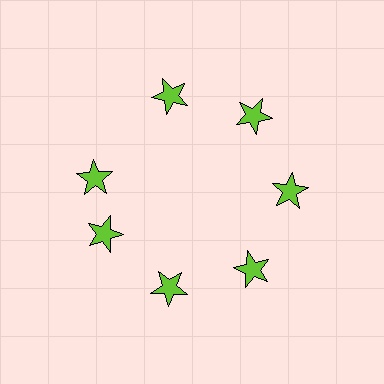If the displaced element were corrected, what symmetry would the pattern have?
It would have 7-fold rotational symmetry — the pattern would map onto itself every 51 degrees.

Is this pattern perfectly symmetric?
No. The 7 lime stars are arranged in a ring, but one element near the 10 o'clock position is rotated out of alignment along the ring, breaking the 7-fold rotational symmetry.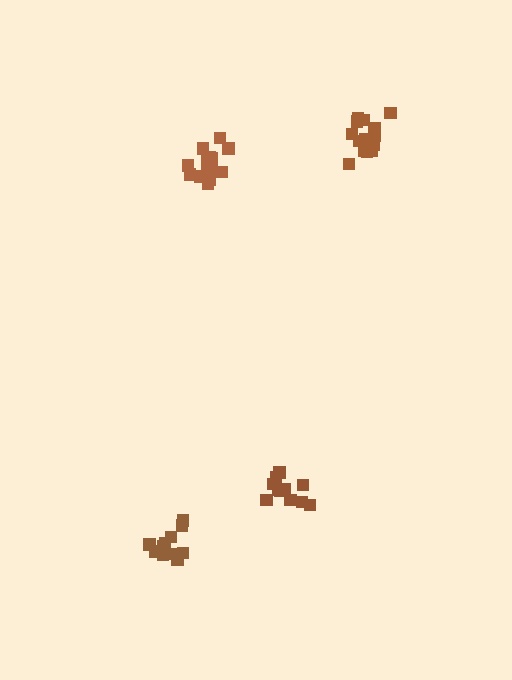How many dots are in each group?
Group 1: 15 dots, Group 2: 14 dots, Group 3: 12 dots, Group 4: 12 dots (53 total).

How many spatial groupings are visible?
There are 4 spatial groupings.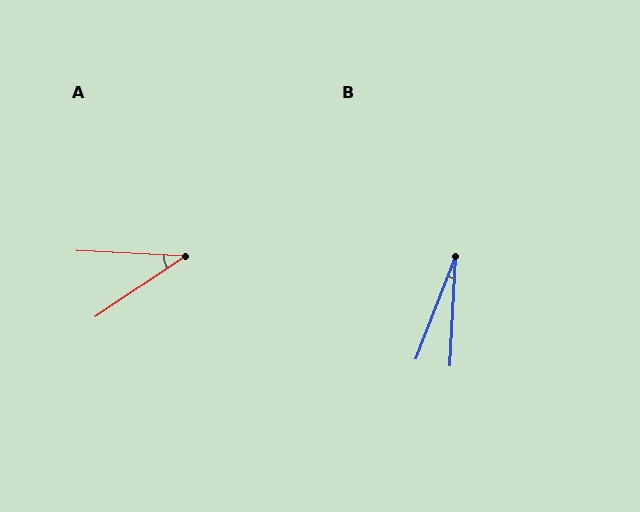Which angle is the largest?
A, at approximately 37 degrees.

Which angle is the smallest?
B, at approximately 18 degrees.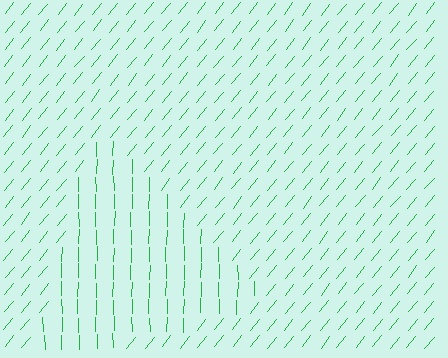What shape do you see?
I see a triangle.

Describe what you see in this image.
The image is filled with small green line segments. A triangle region in the image has lines oriented differently from the surrounding lines, creating a visible texture boundary.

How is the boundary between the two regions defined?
The boundary is defined purely by a change in line orientation (approximately 38 degrees difference). All lines are the same color and thickness.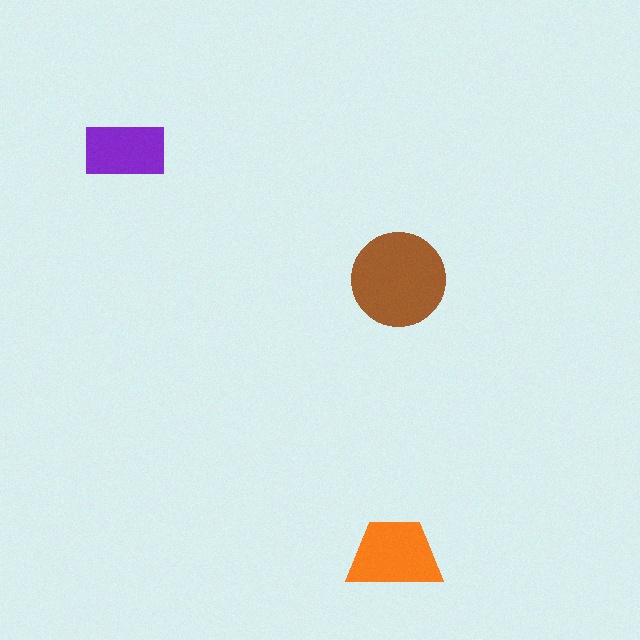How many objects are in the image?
There are 3 objects in the image.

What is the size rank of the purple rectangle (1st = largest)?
3rd.